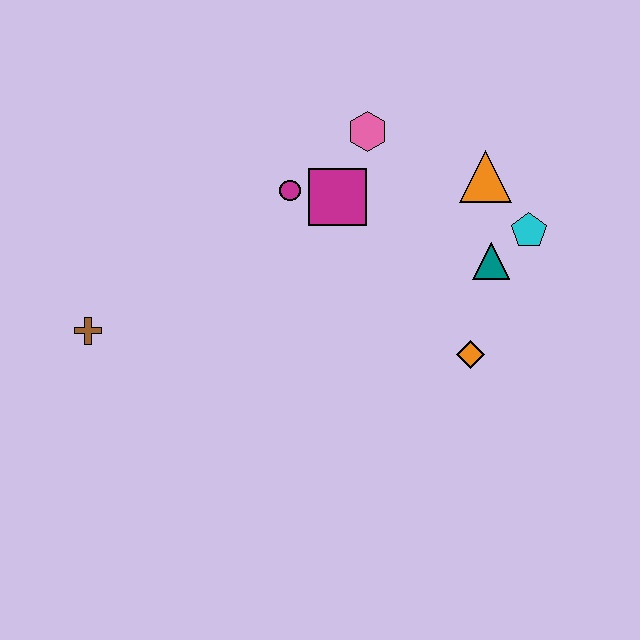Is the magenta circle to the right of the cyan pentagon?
No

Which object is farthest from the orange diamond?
The brown cross is farthest from the orange diamond.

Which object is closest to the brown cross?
The magenta circle is closest to the brown cross.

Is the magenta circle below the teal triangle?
No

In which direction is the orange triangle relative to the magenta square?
The orange triangle is to the right of the magenta square.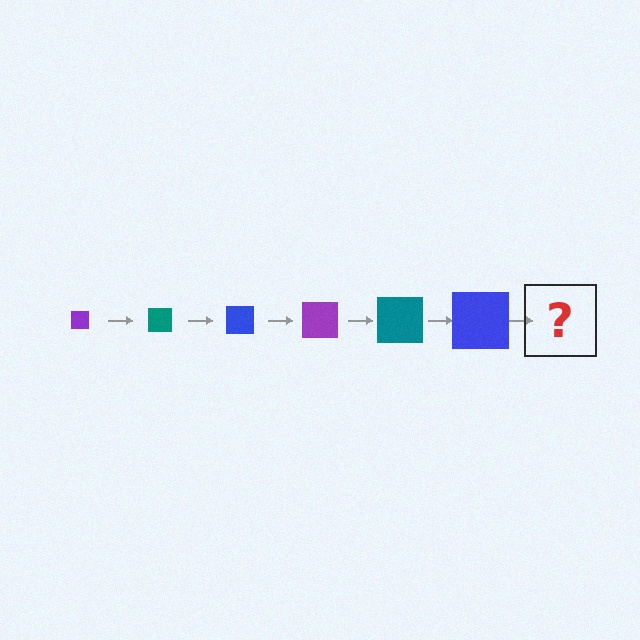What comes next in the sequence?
The next element should be a purple square, larger than the previous one.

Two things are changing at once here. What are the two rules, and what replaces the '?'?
The two rules are that the square grows larger each step and the color cycles through purple, teal, and blue. The '?' should be a purple square, larger than the previous one.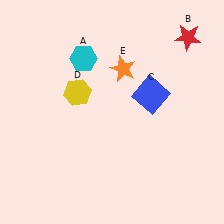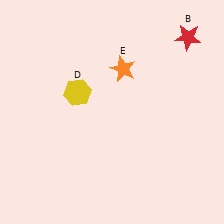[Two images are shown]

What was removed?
The blue square (C), the cyan hexagon (A) were removed in Image 2.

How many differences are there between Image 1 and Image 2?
There are 2 differences between the two images.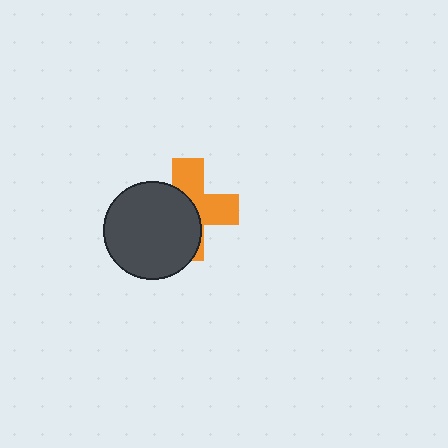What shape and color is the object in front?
The object in front is a dark gray circle.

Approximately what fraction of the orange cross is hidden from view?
Roughly 53% of the orange cross is hidden behind the dark gray circle.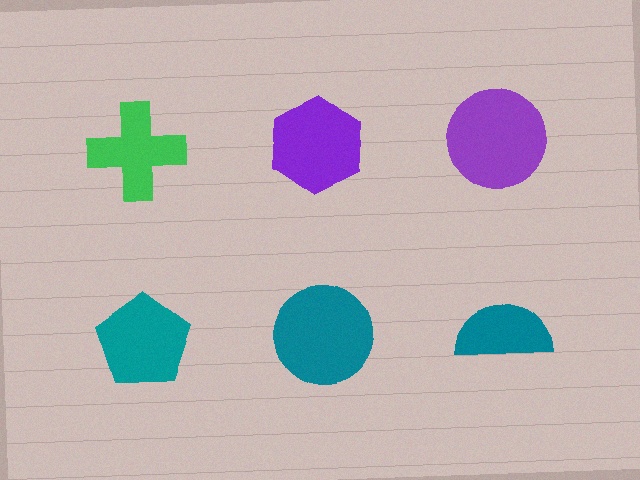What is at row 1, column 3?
A purple circle.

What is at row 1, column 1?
A green cross.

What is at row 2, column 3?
A teal semicircle.